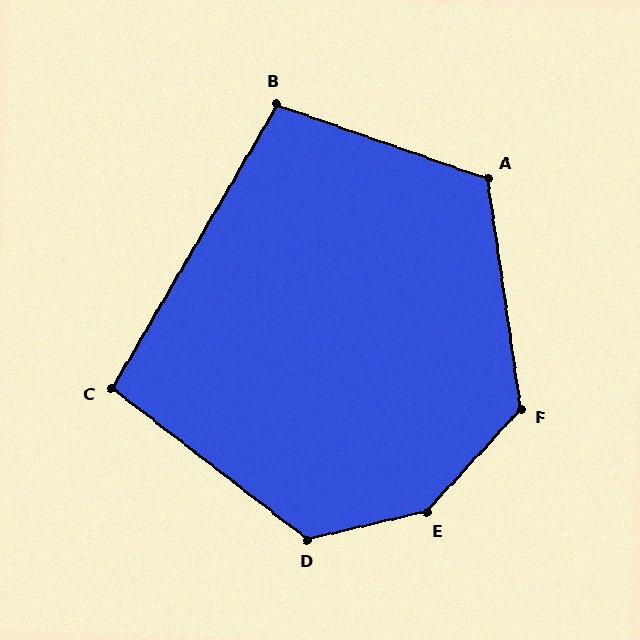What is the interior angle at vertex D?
Approximately 129 degrees (obtuse).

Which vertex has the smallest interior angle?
C, at approximately 97 degrees.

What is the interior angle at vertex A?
Approximately 117 degrees (obtuse).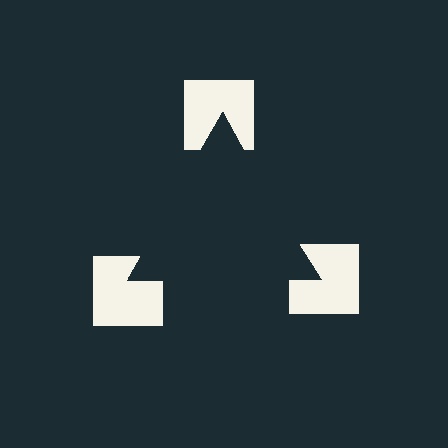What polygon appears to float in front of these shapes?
An illusory triangle — its edges are inferred from the aligned wedge cuts in the notched squares, not physically drawn.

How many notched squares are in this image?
There are 3 — one at each vertex of the illusory triangle.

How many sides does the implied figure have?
3 sides.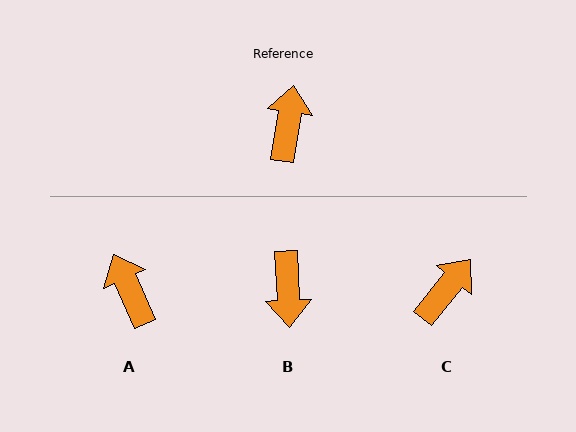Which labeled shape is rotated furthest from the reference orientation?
B, about 169 degrees away.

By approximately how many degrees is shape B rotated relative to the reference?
Approximately 169 degrees clockwise.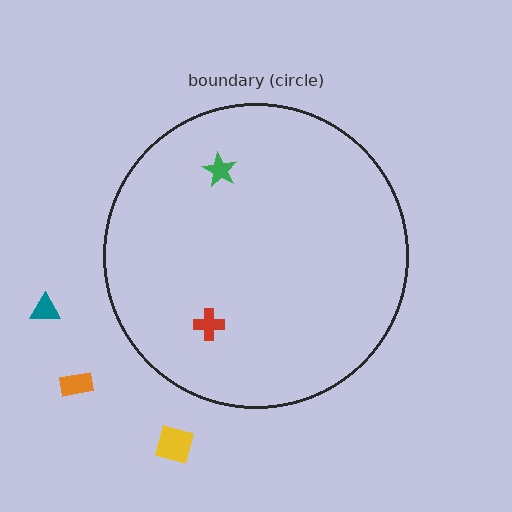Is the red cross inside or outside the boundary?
Inside.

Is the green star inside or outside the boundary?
Inside.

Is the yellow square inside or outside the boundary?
Outside.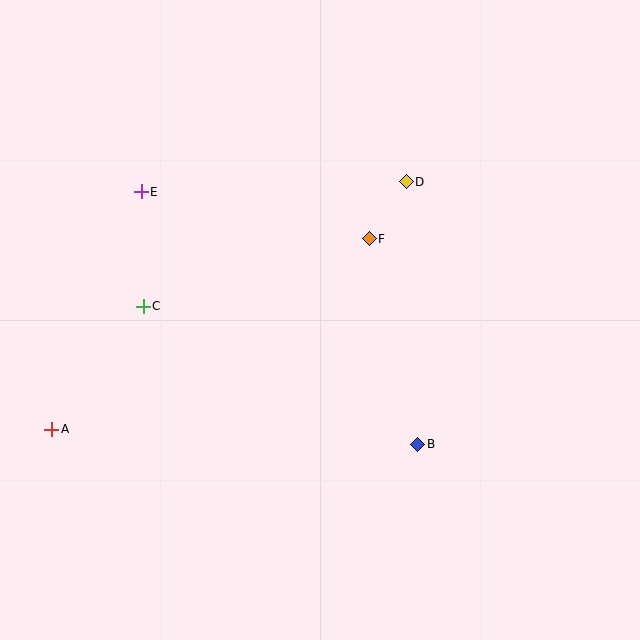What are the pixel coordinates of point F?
Point F is at (369, 239).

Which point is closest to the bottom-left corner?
Point A is closest to the bottom-left corner.